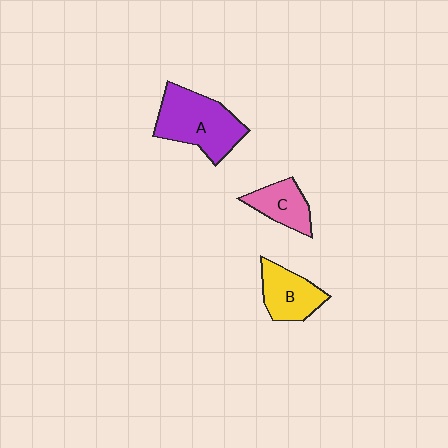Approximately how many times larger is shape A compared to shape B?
Approximately 1.6 times.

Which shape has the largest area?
Shape A (purple).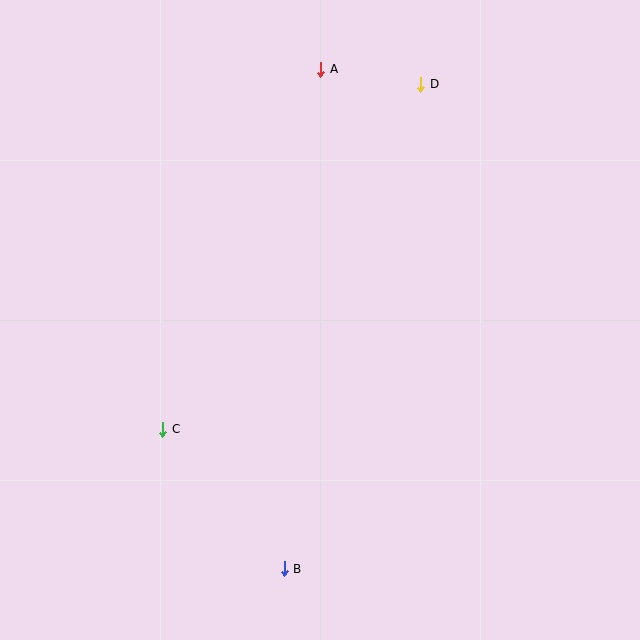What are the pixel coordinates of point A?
Point A is at (321, 69).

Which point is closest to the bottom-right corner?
Point B is closest to the bottom-right corner.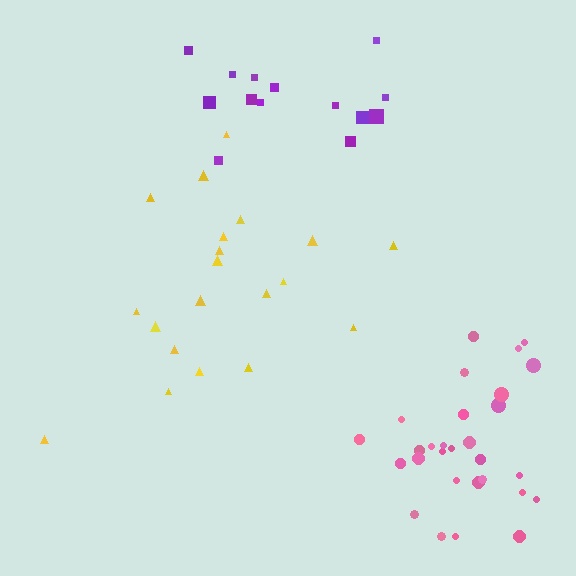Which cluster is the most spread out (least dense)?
Purple.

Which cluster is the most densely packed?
Pink.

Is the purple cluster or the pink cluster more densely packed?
Pink.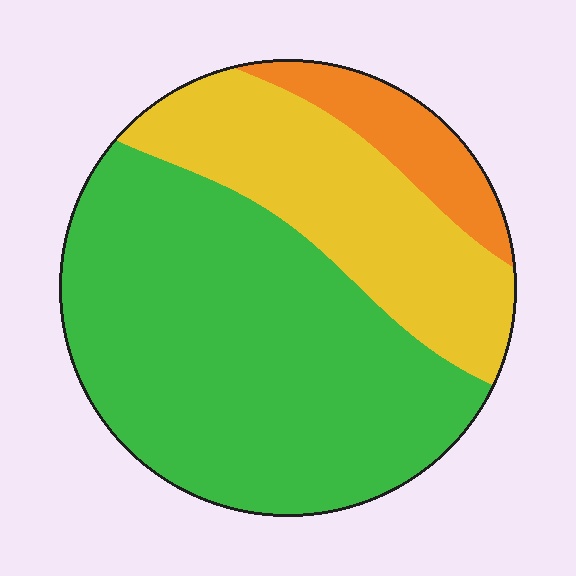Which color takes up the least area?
Orange, at roughly 10%.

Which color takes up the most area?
Green, at roughly 60%.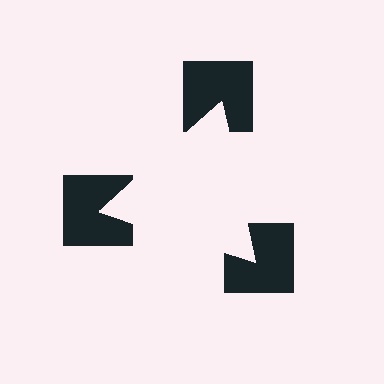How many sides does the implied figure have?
3 sides.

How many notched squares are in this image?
There are 3 — one at each vertex of the illusory triangle.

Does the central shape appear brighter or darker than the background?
It typically appears slightly brighter than the background, even though no actual brightness change is drawn.